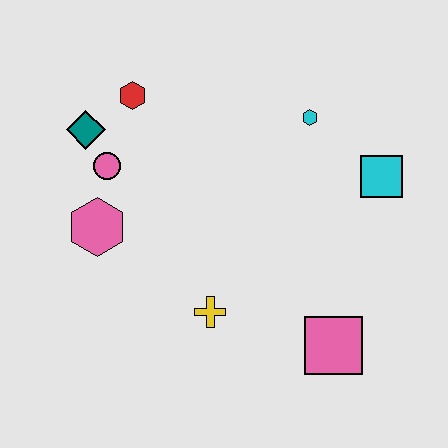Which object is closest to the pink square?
The yellow cross is closest to the pink square.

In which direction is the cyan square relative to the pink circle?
The cyan square is to the right of the pink circle.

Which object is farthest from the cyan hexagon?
The pink hexagon is farthest from the cyan hexagon.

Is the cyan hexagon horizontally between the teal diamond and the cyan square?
Yes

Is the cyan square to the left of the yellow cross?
No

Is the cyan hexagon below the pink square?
No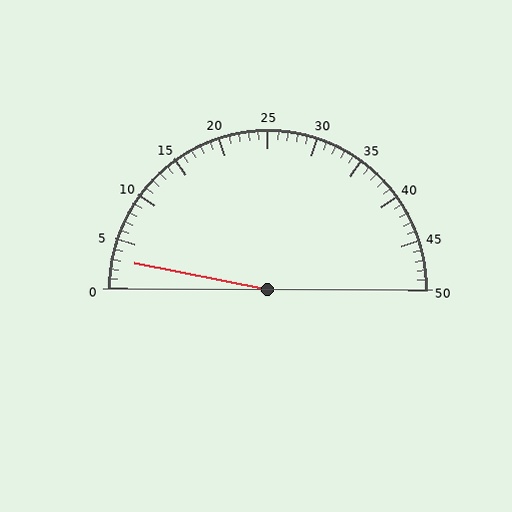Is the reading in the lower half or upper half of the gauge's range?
The reading is in the lower half of the range (0 to 50).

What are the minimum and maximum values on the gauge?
The gauge ranges from 0 to 50.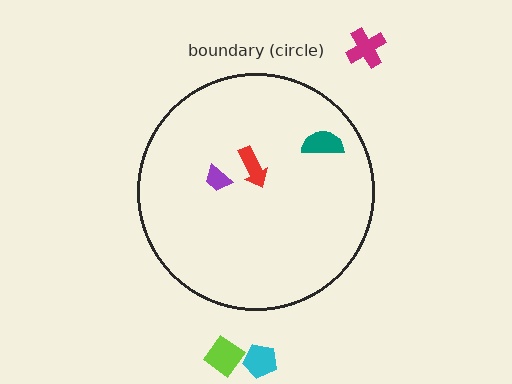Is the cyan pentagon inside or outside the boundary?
Outside.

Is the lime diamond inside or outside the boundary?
Outside.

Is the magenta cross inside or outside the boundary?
Outside.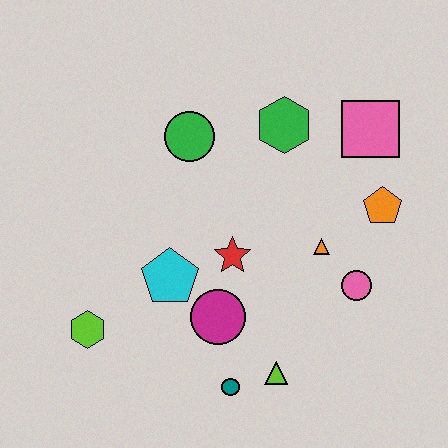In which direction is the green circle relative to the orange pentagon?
The green circle is to the left of the orange pentagon.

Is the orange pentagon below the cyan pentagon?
No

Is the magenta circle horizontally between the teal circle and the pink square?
No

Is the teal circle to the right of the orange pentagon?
No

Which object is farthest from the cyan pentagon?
The pink square is farthest from the cyan pentagon.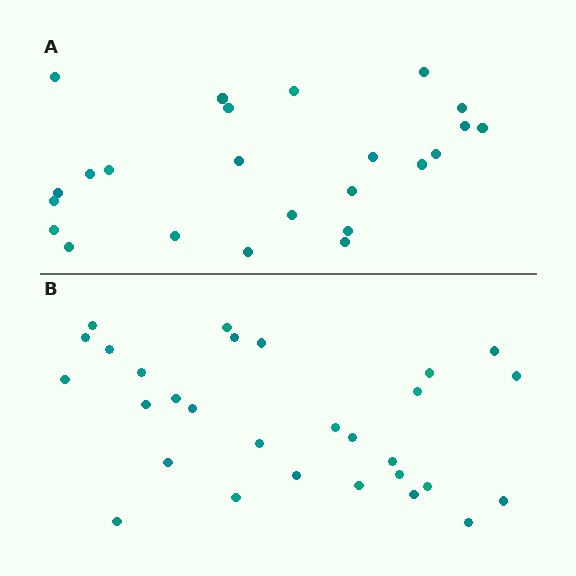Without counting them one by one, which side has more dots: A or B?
Region B (the bottom region) has more dots.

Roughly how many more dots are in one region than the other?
Region B has about 5 more dots than region A.